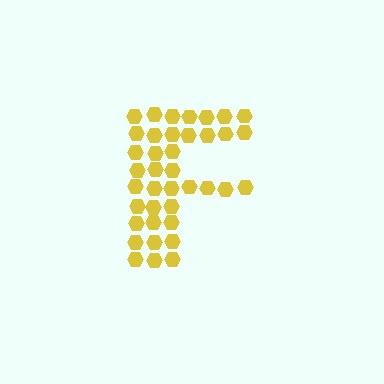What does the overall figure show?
The overall figure shows the letter F.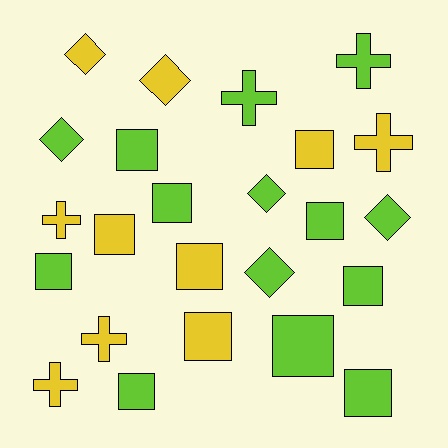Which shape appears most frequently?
Square, with 12 objects.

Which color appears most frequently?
Lime, with 14 objects.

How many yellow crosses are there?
There are 4 yellow crosses.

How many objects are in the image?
There are 24 objects.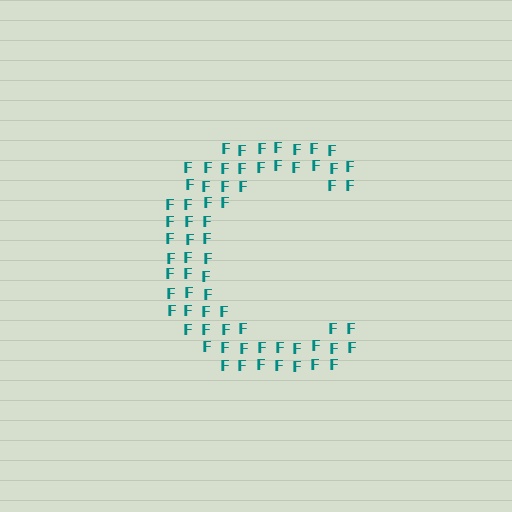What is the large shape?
The large shape is the letter C.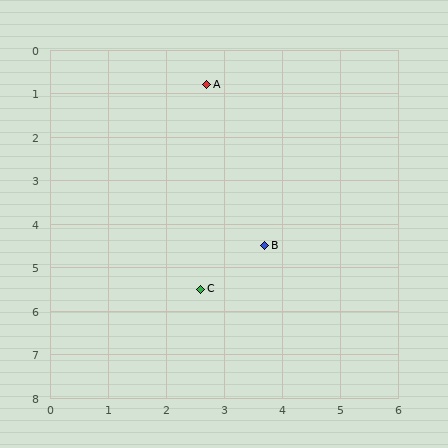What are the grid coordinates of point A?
Point A is at approximately (2.7, 0.8).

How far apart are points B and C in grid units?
Points B and C are about 1.5 grid units apart.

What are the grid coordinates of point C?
Point C is at approximately (2.6, 5.5).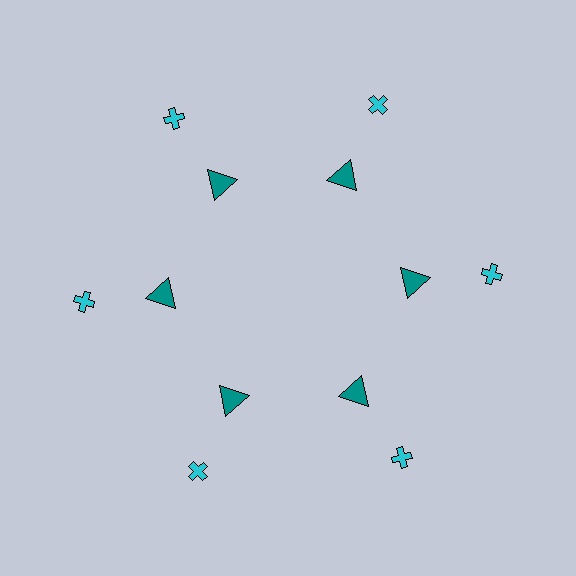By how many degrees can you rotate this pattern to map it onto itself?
The pattern maps onto itself every 60 degrees of rotation.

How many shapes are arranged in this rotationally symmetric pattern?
There are 12 shapes, arranged in 6 groups of 2.